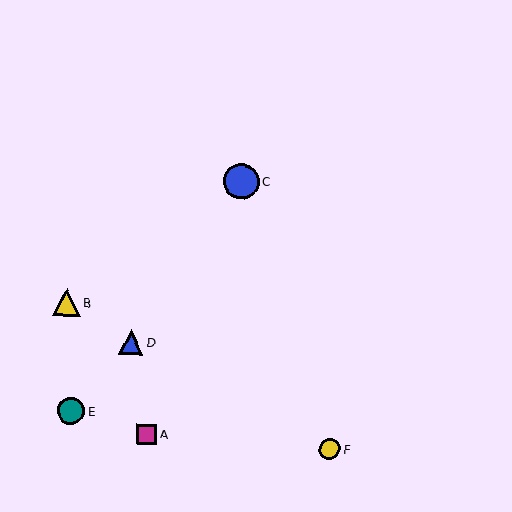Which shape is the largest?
The blue circle (labeled C) is the largest.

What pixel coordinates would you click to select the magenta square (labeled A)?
Click at (147, 434) to select the magenta square A.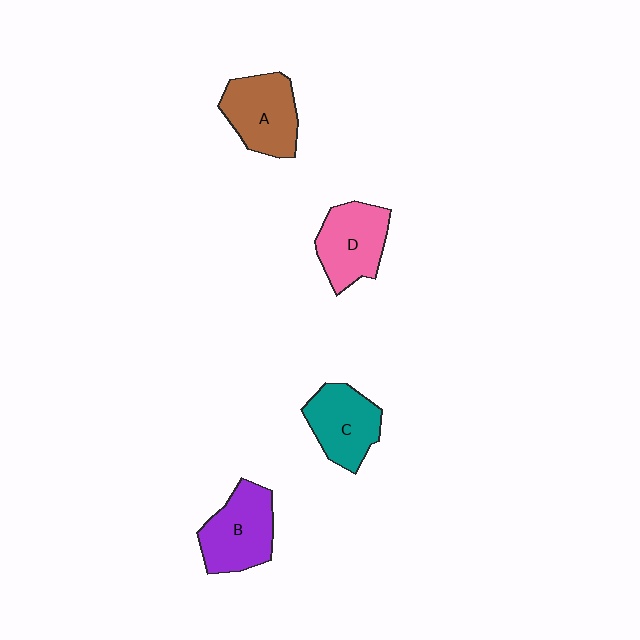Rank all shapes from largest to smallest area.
From largest to smallest: B (purple), A (brown), D (pink), C (teal).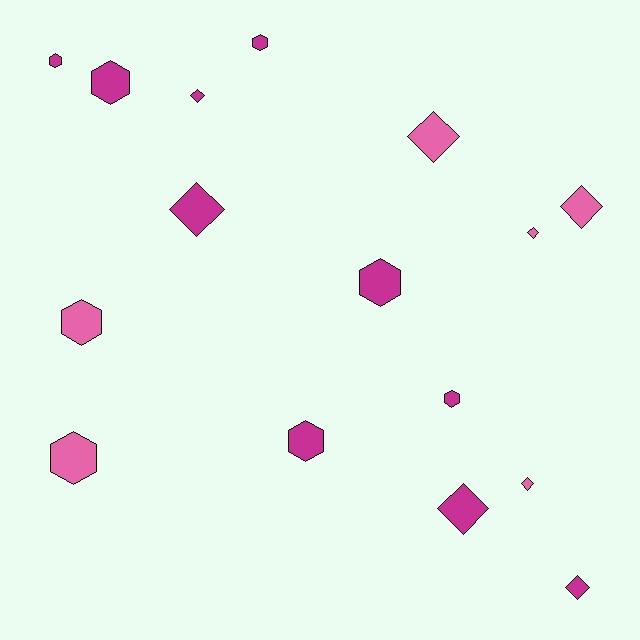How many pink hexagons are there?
There are 2 pink hexagons.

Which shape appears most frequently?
Hexagon, with 8 objects.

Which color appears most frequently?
Magenta, with 10 objects.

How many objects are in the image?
There are 16 objects.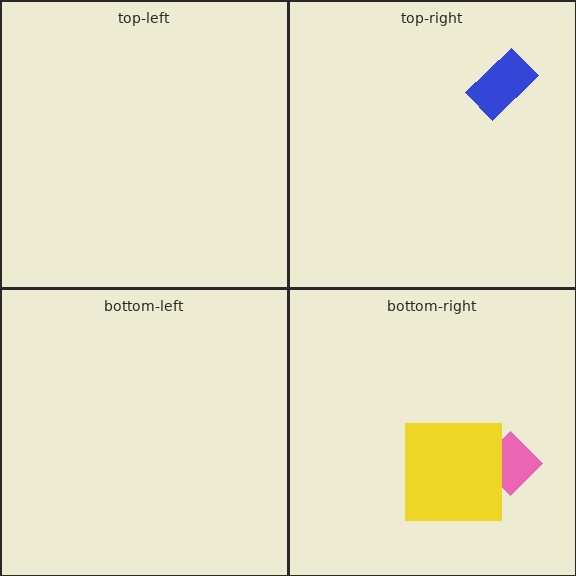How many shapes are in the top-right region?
1.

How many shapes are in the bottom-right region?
2.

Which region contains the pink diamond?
The bottom-right region.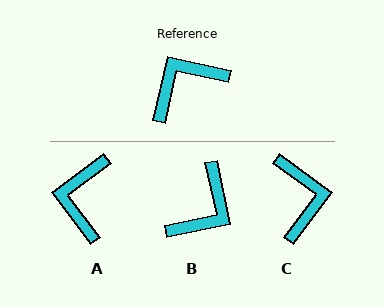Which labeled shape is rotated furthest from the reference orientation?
B, about 155 degrees away.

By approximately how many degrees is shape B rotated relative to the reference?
Approximately 155 degrees clockwise.